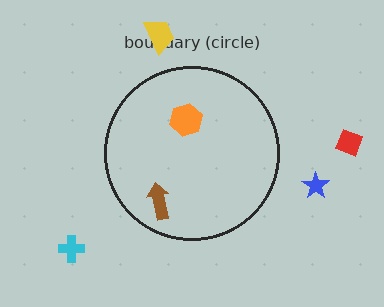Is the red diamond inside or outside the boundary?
Outside.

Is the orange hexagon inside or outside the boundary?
Inside.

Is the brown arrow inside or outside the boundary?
Inside.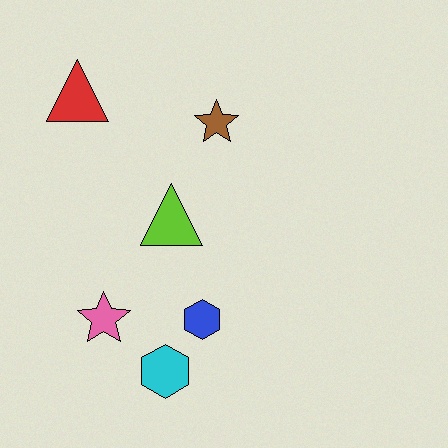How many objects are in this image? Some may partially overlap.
There are 6 objects.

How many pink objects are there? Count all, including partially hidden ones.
There is 1 pink object.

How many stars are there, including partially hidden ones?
There are 2 stars.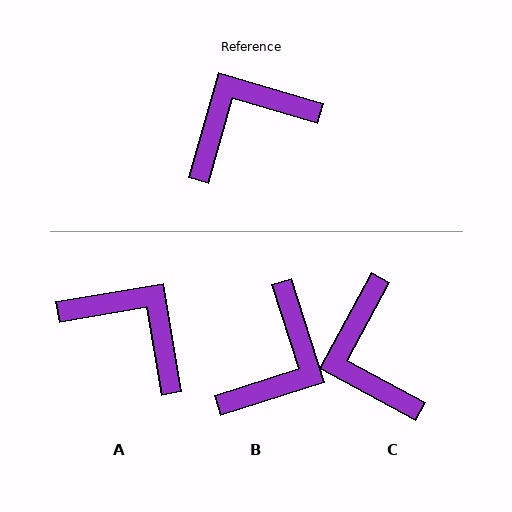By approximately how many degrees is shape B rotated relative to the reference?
Approximately 146 degrees clockwise.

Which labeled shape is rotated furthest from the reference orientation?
B, about 146 degrees away.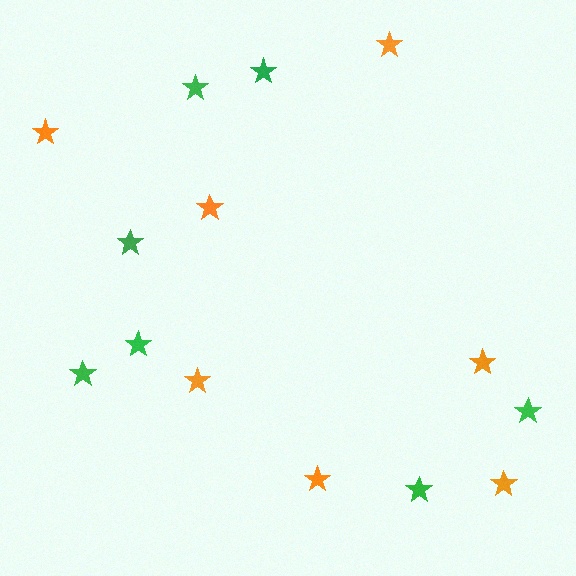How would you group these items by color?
There are 2 groups: one group of green stars (7) and one group of orange stars (7).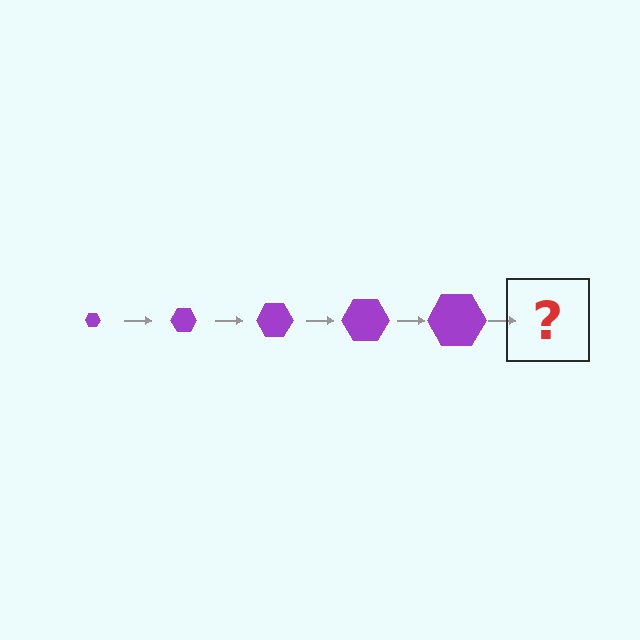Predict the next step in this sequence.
The next step is a purple hexagon, larger than the previous one.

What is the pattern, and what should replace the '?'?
The pattern is that the hexagon gets progressively larger each step. The '?' should be a purple hexagon, larger than the previous one.